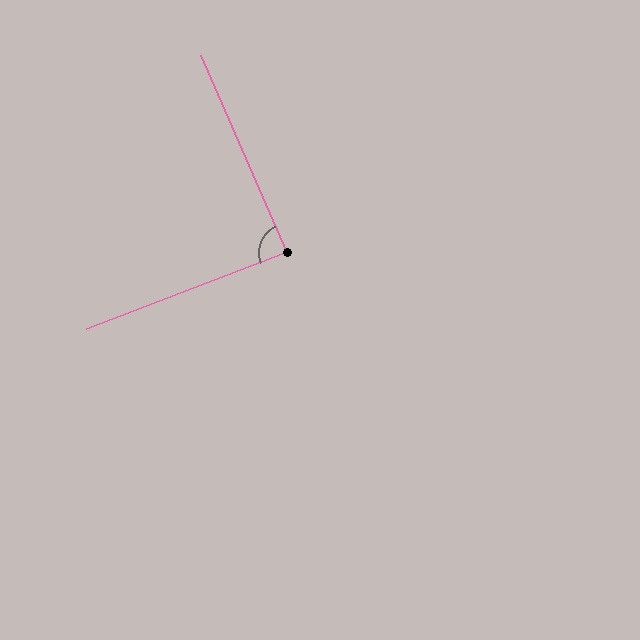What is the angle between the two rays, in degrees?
Approximately 87 degrees.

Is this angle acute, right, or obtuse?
It is approximately a right angle.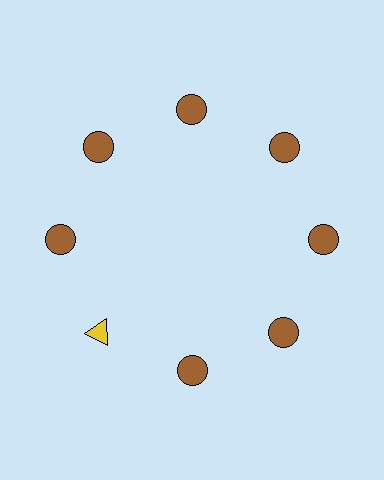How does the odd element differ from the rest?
It differs in both color (yellow instead of brown) and shape (triangle instead of circle).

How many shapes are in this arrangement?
There are 8 shapes arranged in a ring pattern.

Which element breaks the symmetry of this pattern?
The yellow triangle at roughly the 8 o'clock position breaks the symmetry. All other shapes are brown circles.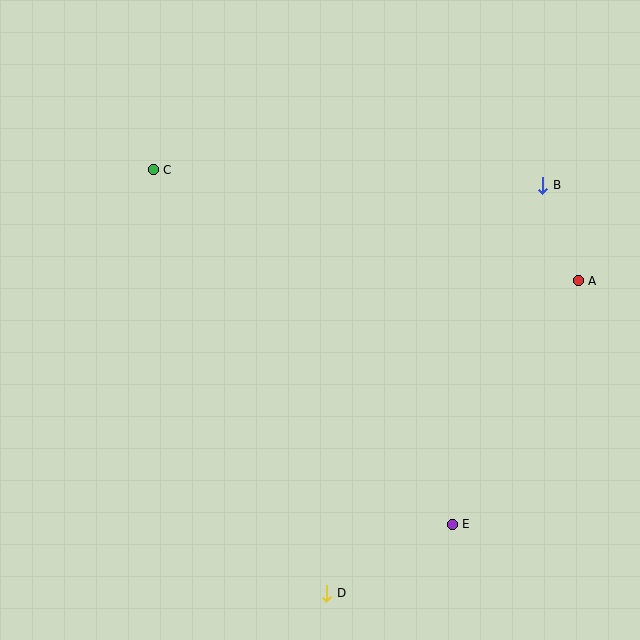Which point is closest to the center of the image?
Point C at (153, 170) is closest to the center.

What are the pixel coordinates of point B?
Point B is at (543, 185).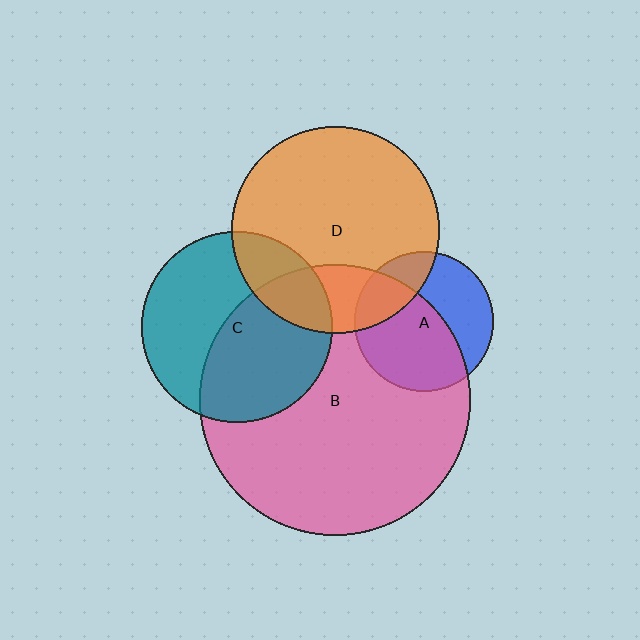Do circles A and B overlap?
Yes.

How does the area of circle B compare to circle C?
Approximately 2.0 times.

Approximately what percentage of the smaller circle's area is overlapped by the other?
Approximately 60%.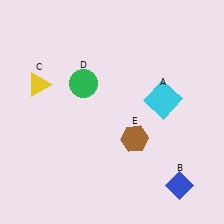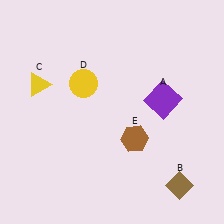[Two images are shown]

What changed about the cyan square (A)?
In Image 1, A is cyan. In Image 2, it changed to purple.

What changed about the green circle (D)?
In Image 1, D is green. In Image 2, it changed to yellow.